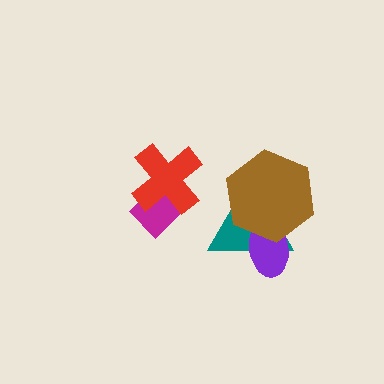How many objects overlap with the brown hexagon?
2 objects overlap with the brown hexagon.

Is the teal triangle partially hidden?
Yes, it is partially covered by another shape.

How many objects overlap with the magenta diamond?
1 object overlaps with the magenta diamond.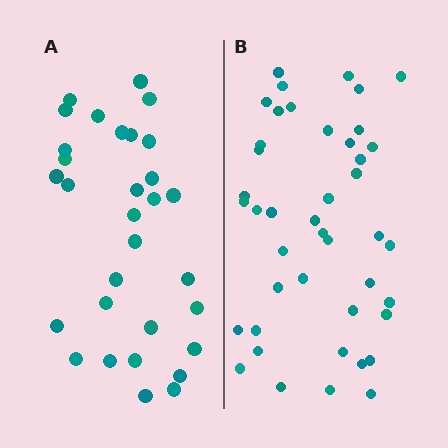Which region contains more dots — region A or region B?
Region B (the right region) has more dots.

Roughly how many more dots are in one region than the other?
Region B has roughly 12 or so more dots than region A.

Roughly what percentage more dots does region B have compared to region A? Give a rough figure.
About 40% more.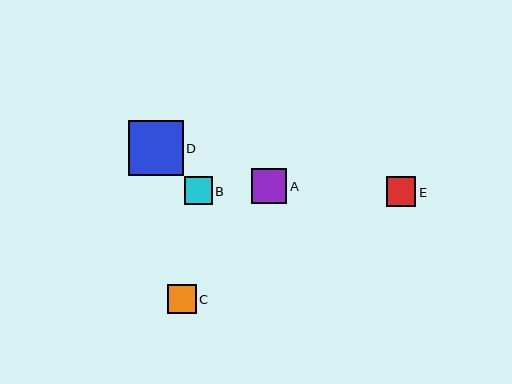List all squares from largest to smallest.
From largest to smallest: D, A, E, C, B.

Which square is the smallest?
Square B is the smallest with a size of approximately 28 pixels.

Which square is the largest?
Square D is the largest with a size of approximately 55 pixels.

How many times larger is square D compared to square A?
Square D is approximately 1.6 times the size of square A.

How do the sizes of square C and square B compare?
Square C and square B are approximately the same size.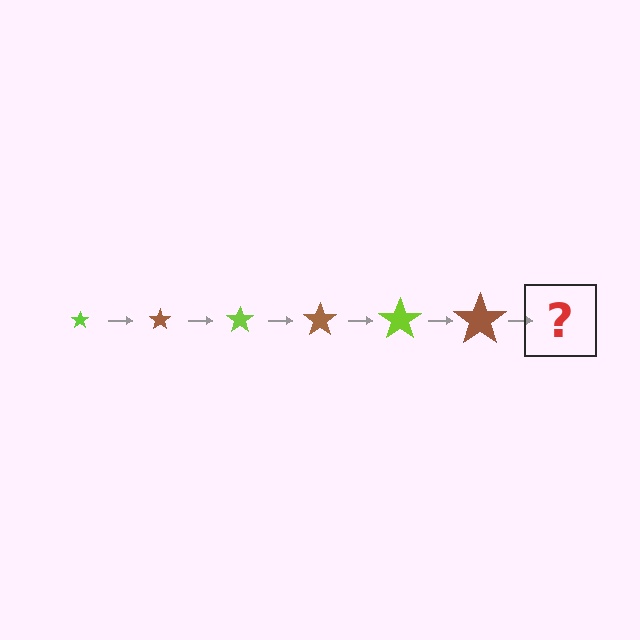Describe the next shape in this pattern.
It should be a lime star, larger than the previous one.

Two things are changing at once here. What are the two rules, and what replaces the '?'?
The two rules are that the star grows larger each step and the color cycles through lime and brown. The '?' should be a lime star, larger than the previous one.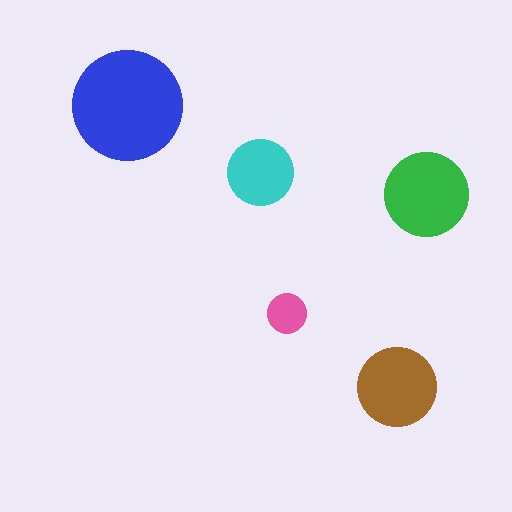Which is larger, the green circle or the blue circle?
The blue one.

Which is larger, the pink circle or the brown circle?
The brown one.